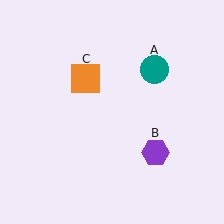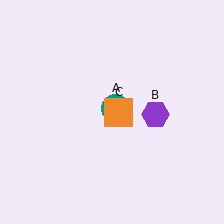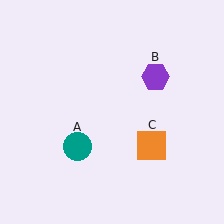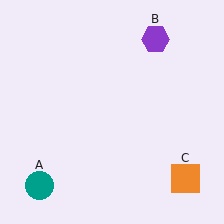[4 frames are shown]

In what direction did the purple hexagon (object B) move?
The purple hexagon (object B) moved up.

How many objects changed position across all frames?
3 objects changed position: teal circle (object A), purple hexagon (object B), orange square (object C).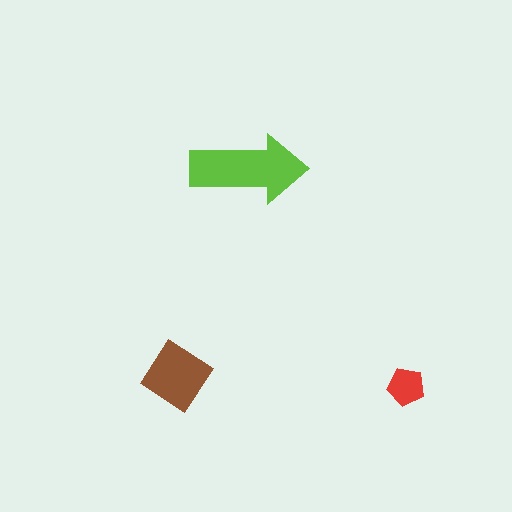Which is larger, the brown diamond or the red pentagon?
The brown diamond.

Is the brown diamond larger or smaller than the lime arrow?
Smaller.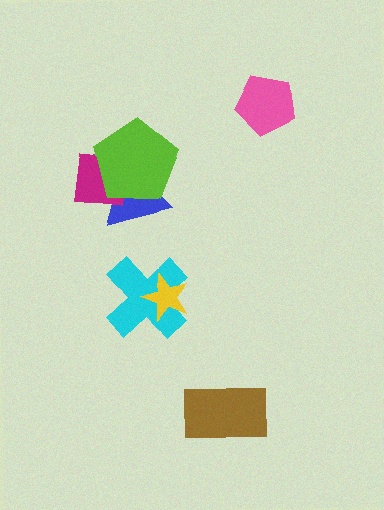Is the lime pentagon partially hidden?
No, no other shape covers it.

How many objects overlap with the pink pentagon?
0 objects overlap with the pink pentagon.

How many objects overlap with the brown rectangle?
0 objects overlap with the brown rectangle.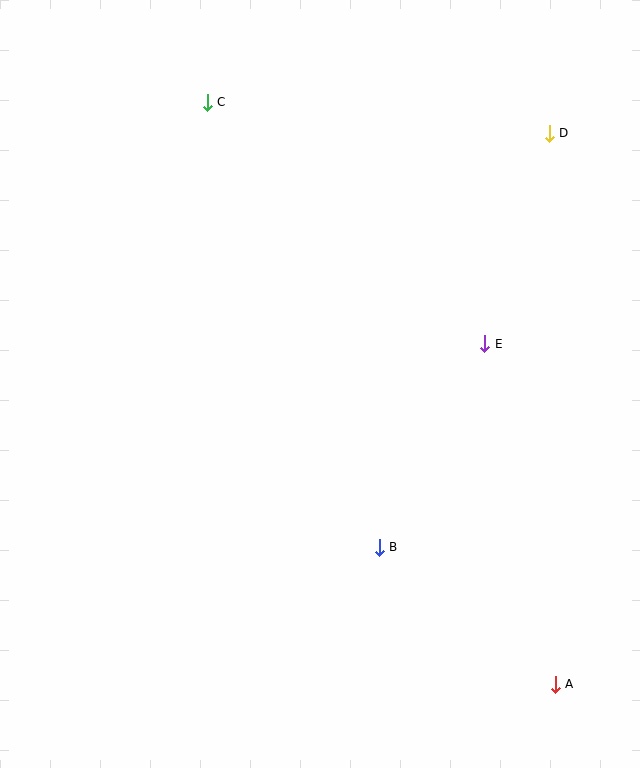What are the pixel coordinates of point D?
Point D is at (549, 133).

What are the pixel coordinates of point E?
Point E is at (485, 344).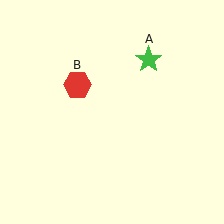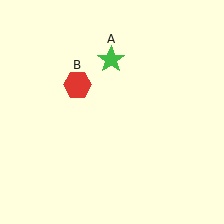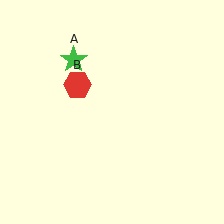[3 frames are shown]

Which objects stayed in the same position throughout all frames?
Red hexagon (object B) remained stationary.